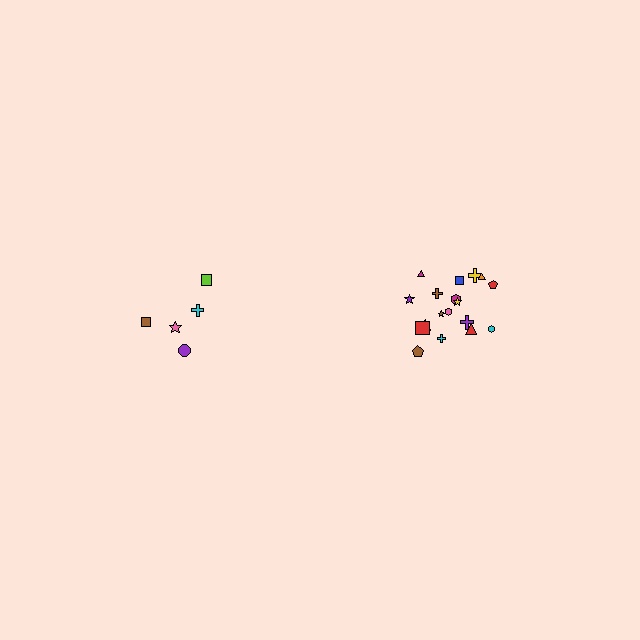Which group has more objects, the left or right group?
The right group.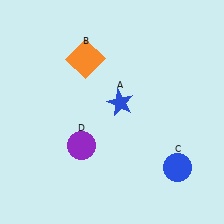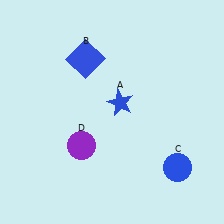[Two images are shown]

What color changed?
The square (B) changed from orange in Image 1 to blue in Image 2.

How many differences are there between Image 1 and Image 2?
There is 1 difference between the two images.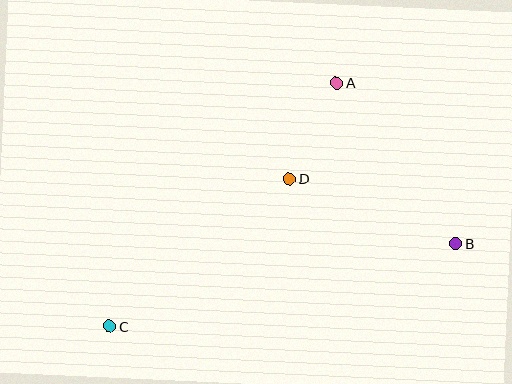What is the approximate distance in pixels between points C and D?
The distance between C and D is approximately 232 pixels.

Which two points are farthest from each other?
Points B and C are farthest from each other.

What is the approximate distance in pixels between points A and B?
The distance between A and B is approximately 200 pixels.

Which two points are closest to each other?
Points A and D are closest to each other.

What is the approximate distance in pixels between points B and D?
The distance between B and D is approximately 179 pixels.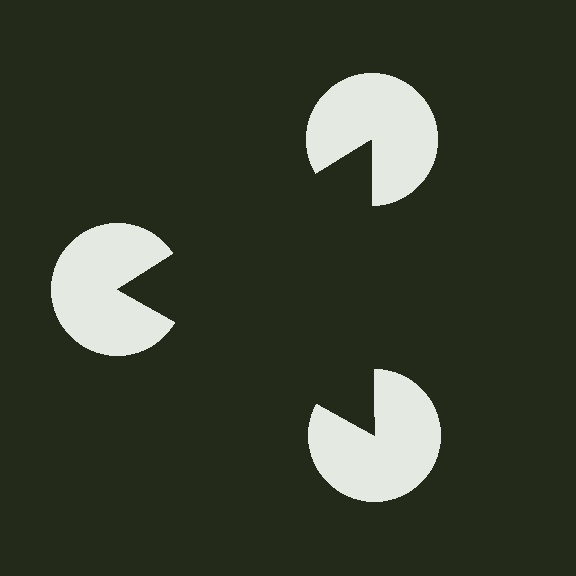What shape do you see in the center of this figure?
An illusory triangle — its edges are inferred from the aligned wedge cuts in the pac-man discs, not physically drawn.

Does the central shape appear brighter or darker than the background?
It typically appears slightly darker than the background, even though no actual brightness change is drawn.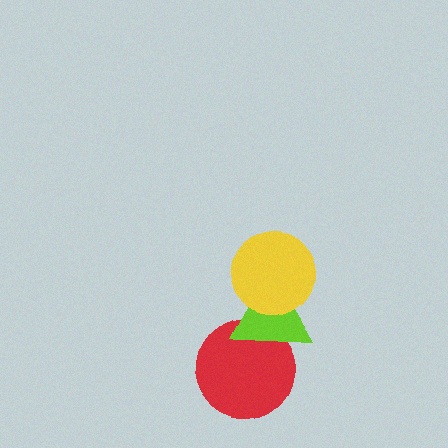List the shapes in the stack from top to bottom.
From top to bottom: the yellow circle, the lime triangle, the red circle.